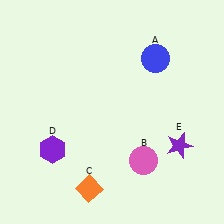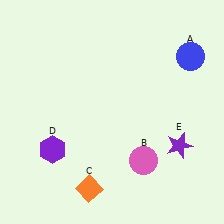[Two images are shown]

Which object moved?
The blue circle (A) moved right.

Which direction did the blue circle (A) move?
The blue circle (A) moved right.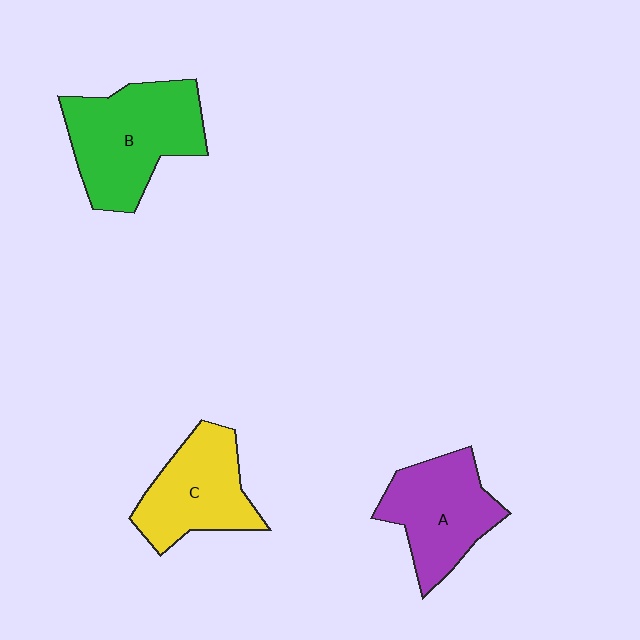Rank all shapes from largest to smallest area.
From largest to smallest: B (green), A (purple), C (yellow).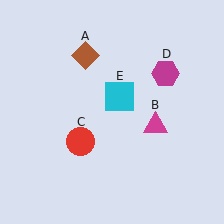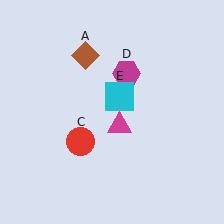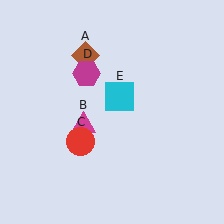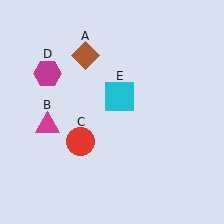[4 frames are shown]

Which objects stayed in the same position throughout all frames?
Brown diamond (object A) and red circle (object C) and cyan square (object E) remained stationary.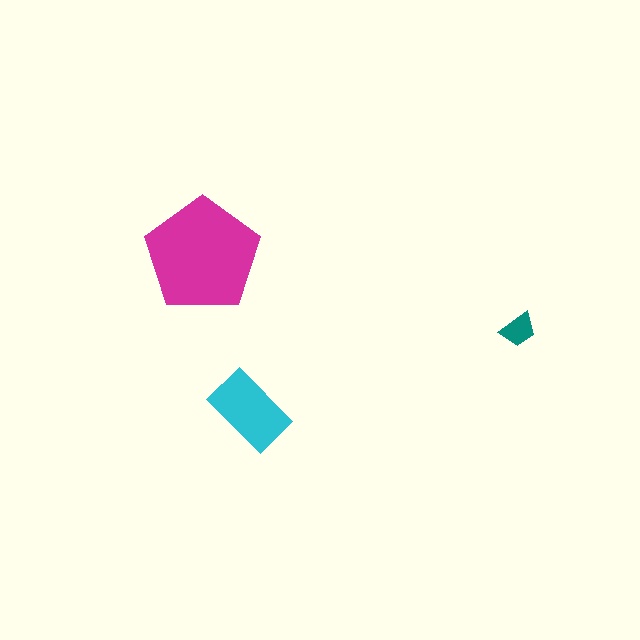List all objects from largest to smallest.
The magenta pentagon, the cyan rectangle, the teal trapezoid.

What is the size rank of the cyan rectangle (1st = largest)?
2nd.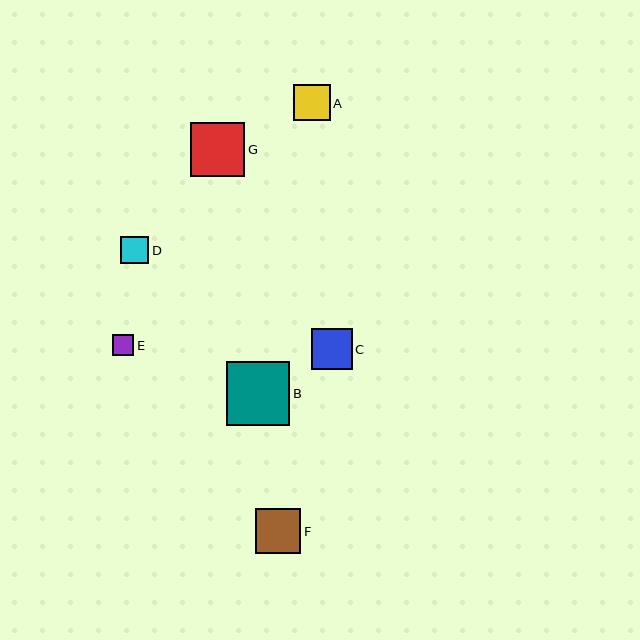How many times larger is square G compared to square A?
Square G is approximately 1.5 times the size of square A.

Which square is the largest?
Square B is the largest with a size of approximately 63 pixels.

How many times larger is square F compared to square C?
Square F is approximately 1.1 times the size of square C.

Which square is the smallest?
Square E is the smallest with a size of approximately 21 pixels.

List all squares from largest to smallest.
From largest to smallest: B, G, F, C, A, D, E.